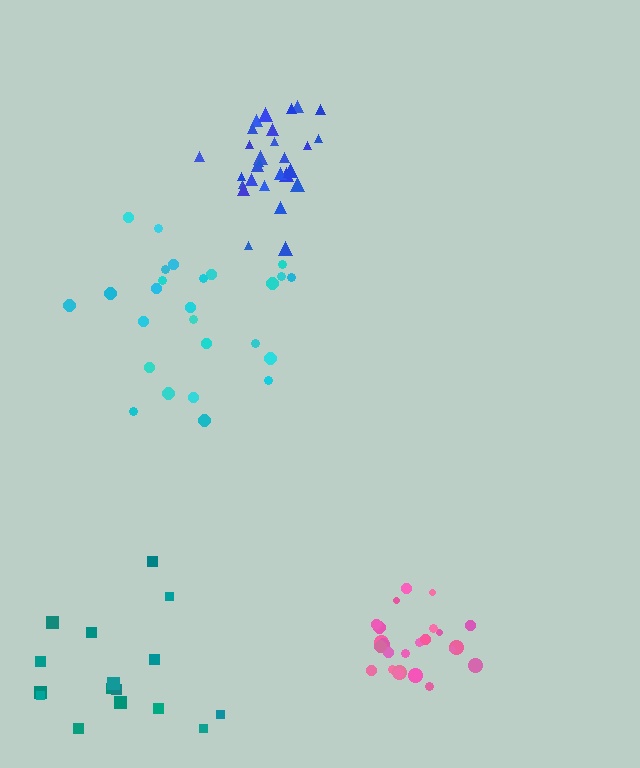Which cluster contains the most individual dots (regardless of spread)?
Blue (28).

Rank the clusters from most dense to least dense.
pink, blue, cyan, teal.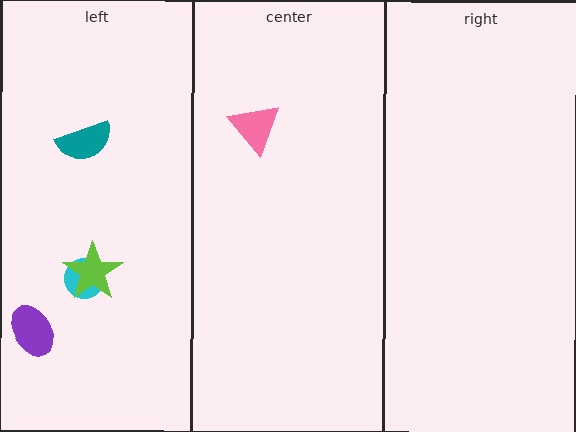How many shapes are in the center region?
1.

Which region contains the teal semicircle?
The left region.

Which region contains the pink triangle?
The center region.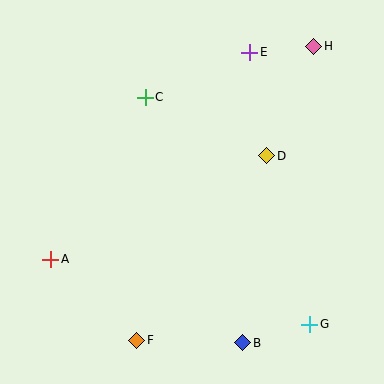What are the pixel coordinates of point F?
Point F is at (136, 340).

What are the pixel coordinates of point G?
Point G is at (310, 324).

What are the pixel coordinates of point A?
Point A is at (51, 259).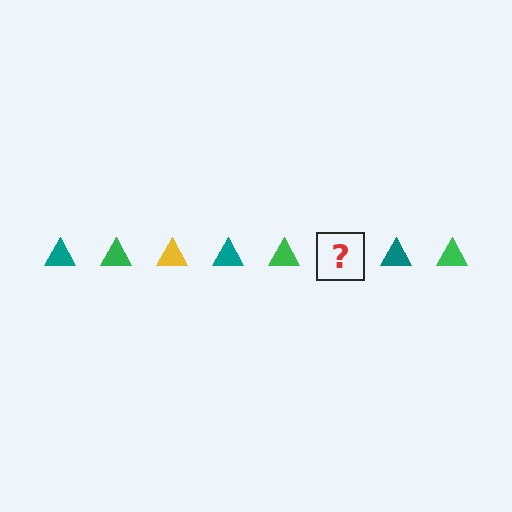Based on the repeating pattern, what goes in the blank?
The blank should be a yellow triangle.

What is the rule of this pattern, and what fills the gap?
The rule is that the pattern cycles through teal, green, yellow triangles. The gap should be filled with a yellow triangle.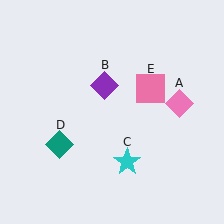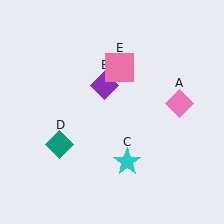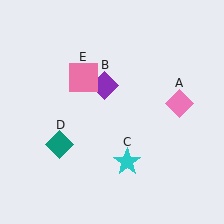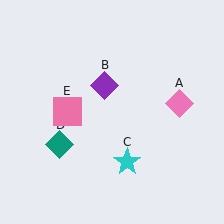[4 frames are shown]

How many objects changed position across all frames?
1 object changed position: pink square (object E).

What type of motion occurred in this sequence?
The pink square (object E) rotated counterclockwise around the center of the scene.